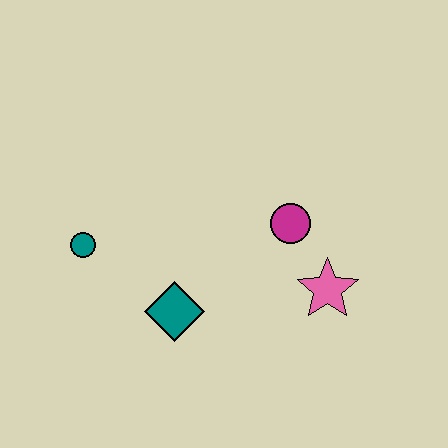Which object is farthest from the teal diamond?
The pink star is farthest from the teal diamond.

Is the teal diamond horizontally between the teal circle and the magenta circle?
Yes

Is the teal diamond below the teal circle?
Yes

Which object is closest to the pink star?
The magenta circle is closest to the pink star.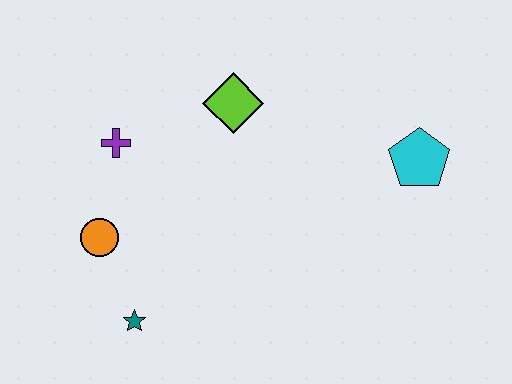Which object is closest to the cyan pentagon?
The lime diamond is closest to the cyan pentagon.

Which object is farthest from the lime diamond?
The teal star is farthest from the lime diamond.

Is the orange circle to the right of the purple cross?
No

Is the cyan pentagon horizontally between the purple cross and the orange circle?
No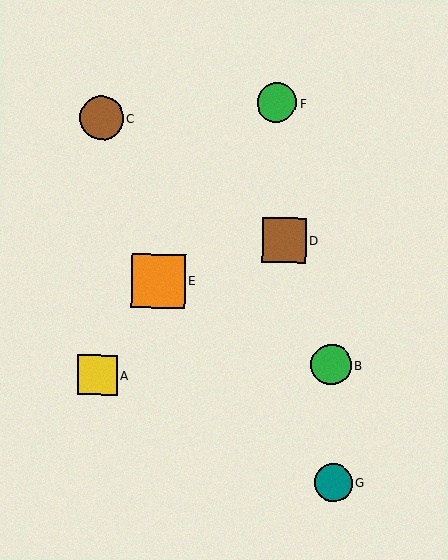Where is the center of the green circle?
The center of the green circle is at (331, 365).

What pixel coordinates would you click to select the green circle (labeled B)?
Click at (331, 365) to select the green circle B.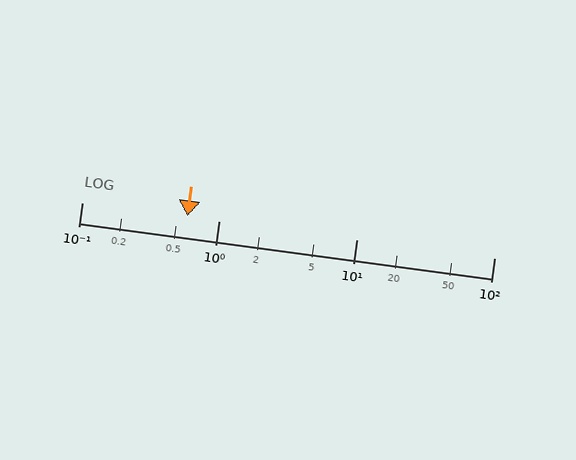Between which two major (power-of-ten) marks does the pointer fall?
The pointer is between 0.1 and 1.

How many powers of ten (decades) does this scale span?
The scale spans 3 decades, from 0.1 to 100.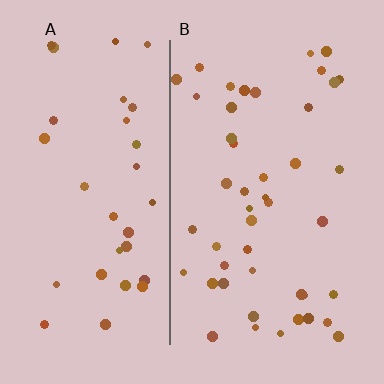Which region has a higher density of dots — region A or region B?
B (the right).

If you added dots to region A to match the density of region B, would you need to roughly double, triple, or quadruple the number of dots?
Approximately double.